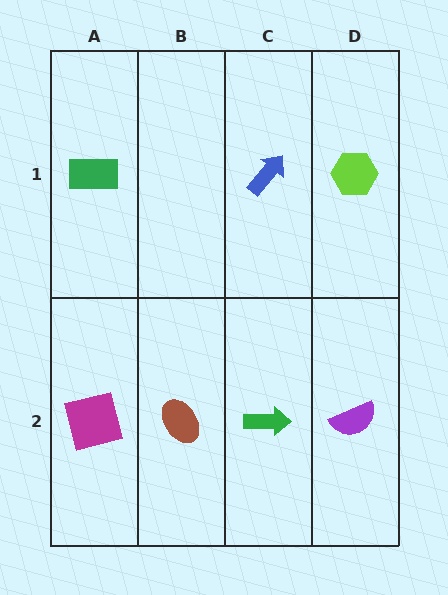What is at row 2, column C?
A green arrow.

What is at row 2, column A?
A magenta square.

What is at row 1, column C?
A blue arrow.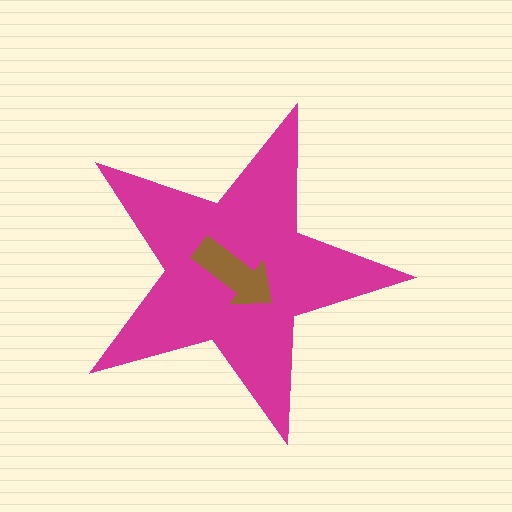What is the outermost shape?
The magenta star.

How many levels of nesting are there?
2.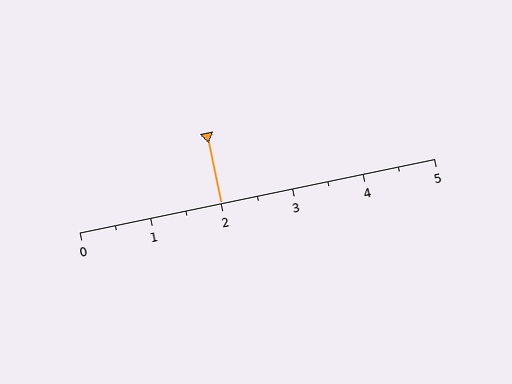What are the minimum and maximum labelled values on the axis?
The axis runs from 0 to 5.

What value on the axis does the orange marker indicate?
The marker indicates approximately 2.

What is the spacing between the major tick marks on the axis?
The major ticks are spaced 1 apart.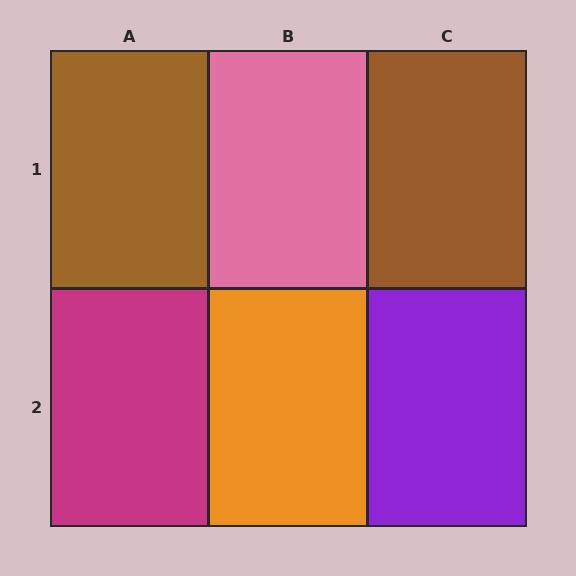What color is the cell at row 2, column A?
Magenta.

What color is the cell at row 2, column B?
Orange.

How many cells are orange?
1 cell is orange.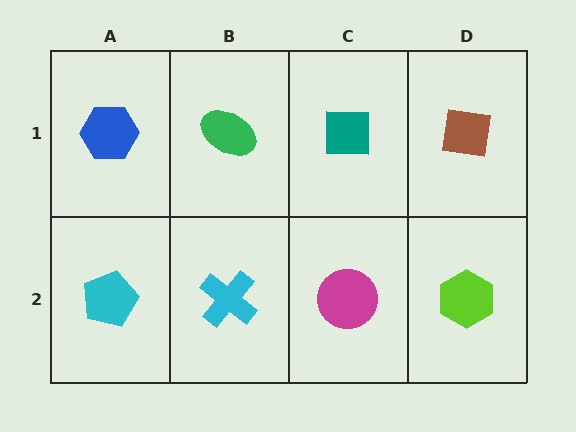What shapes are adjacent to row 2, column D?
A brown square (row 1, column D), a magenta circle (row 2, column C).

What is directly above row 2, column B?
A green ellipse.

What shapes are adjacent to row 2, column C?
A teal square (row 1, column C), a cyan cross (row 2, column B), a lime hexagon (row 2, column D).